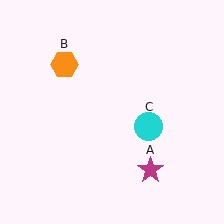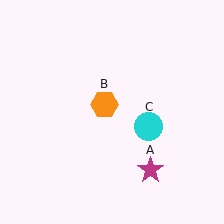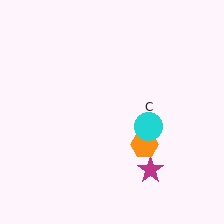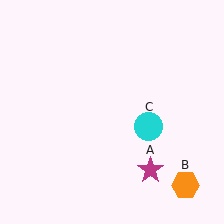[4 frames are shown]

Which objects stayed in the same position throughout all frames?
Magenta star (object A) and cyan circle (object C) remained stationary.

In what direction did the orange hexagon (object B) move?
The orange hexagon (object B) moved down and to the right.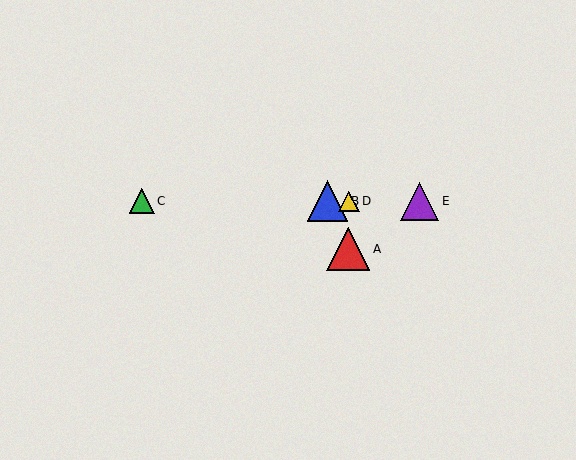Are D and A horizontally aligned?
No, D is at y≈201 and A is at y≈249.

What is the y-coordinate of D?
Object D is at y≈201.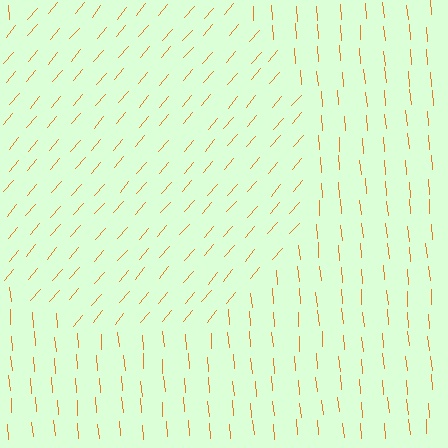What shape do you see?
I see a circle.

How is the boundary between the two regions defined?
The boundary is defined purely by a change in line orientation (approximately 45 degrees difference). All lines are the same color and thickness.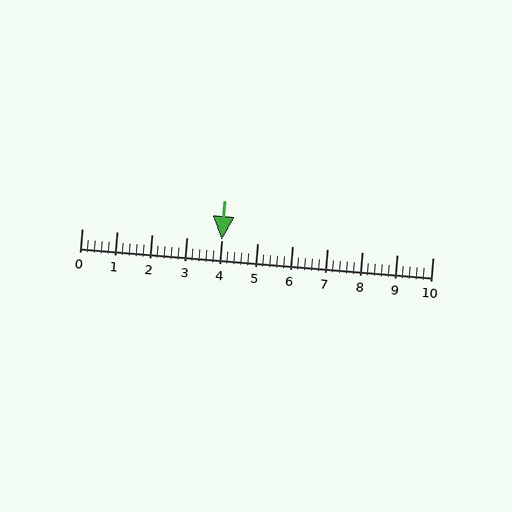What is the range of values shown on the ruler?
The ruler shows values from 0 to 10.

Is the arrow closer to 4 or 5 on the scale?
The arrow is closer to 4.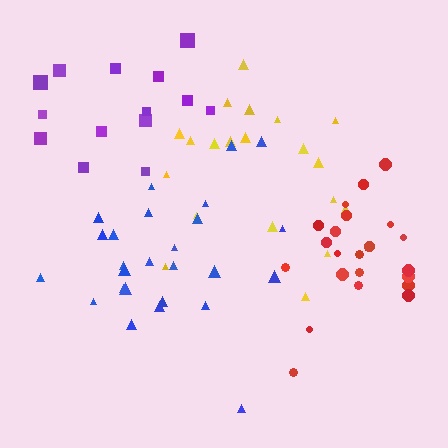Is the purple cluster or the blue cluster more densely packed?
Blue.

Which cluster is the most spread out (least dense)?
Purple.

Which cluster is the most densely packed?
Red.